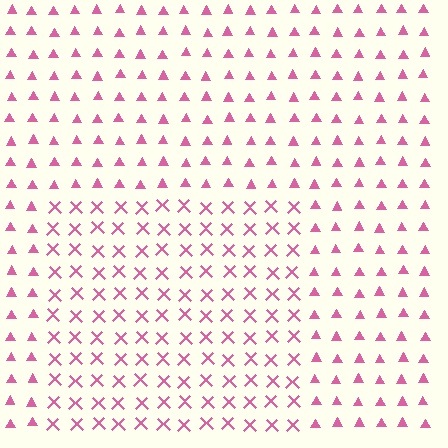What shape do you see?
I see a rectangle.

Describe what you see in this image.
The image is filled with small pink elements arranged in a uniform grid. A rectangle-shaped region contains X marks, while the surrounding area contains triangles. The boundary is defined purely by the change in element shape.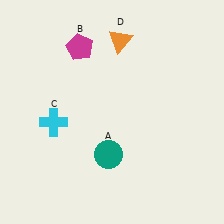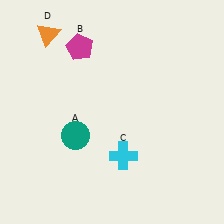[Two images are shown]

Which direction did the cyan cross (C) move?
The cyan cross (C) moved right.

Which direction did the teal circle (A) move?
The teal circle (A) moved left.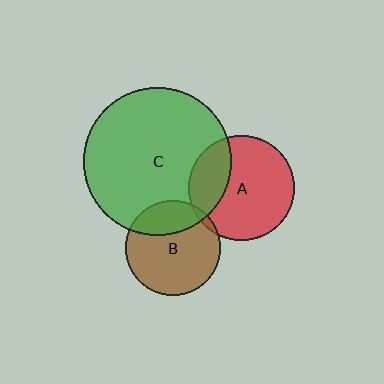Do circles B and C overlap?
Yes.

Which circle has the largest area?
Circle C (green).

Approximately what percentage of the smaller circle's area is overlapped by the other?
Approximately 25%.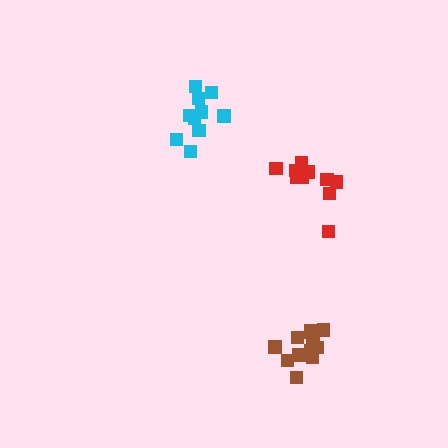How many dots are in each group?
Group 1: 10 dots, Group 2: 10 dots, Group 3: 14 dots (34 total).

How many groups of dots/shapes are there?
There are 3 groups.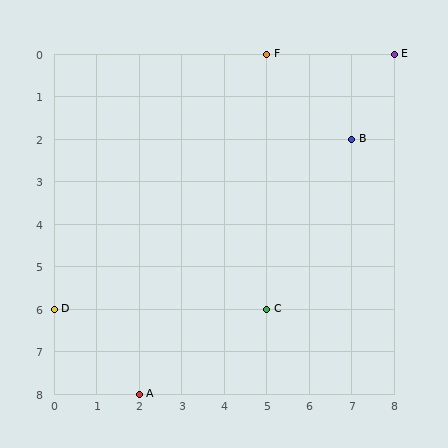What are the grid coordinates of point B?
Point B is at grid coordinates (7, 2).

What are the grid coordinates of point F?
Point F is at grid coordinates (5, 0).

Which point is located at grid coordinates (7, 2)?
Point B is at (7, 2).